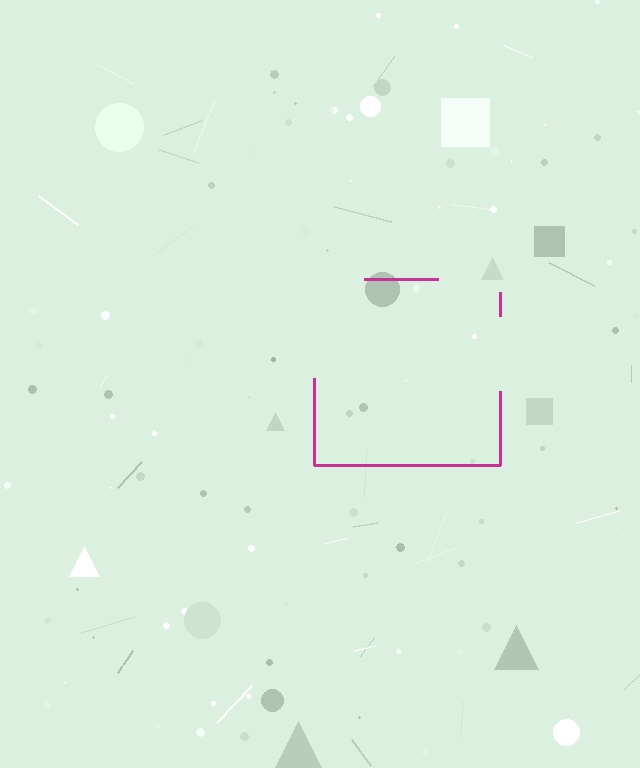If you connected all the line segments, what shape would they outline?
They would outline a square.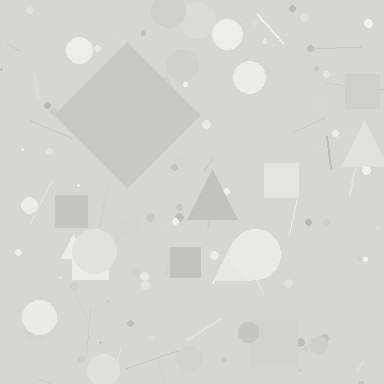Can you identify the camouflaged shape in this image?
The camouflaged shape is a diamond.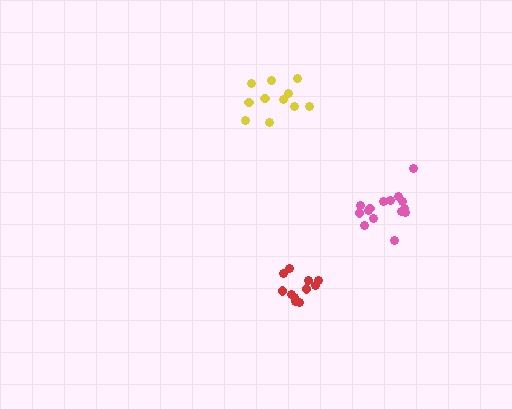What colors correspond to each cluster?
The clusters are colored: pink, yellow, red.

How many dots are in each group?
Group 1: 15 dots, Group 2: 11 dots, Group 3: 11 dots (37 total).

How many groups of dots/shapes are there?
There are 3 groups.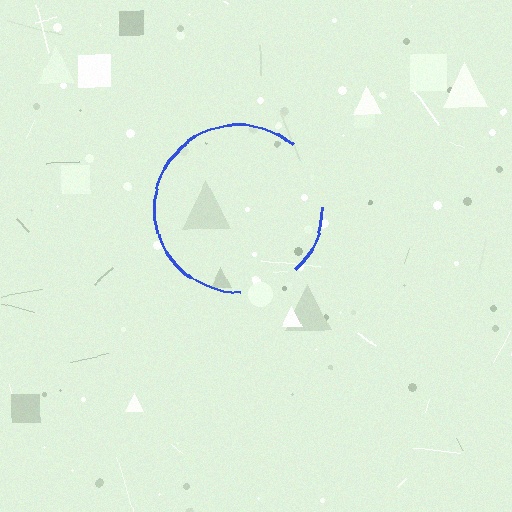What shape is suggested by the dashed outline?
The dashed outline suggests a circle.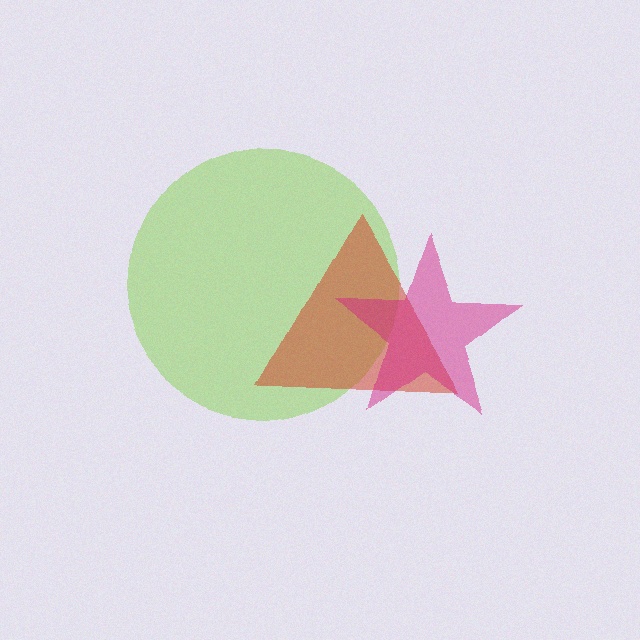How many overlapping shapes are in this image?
There are 3 overlapping shapes in the image.